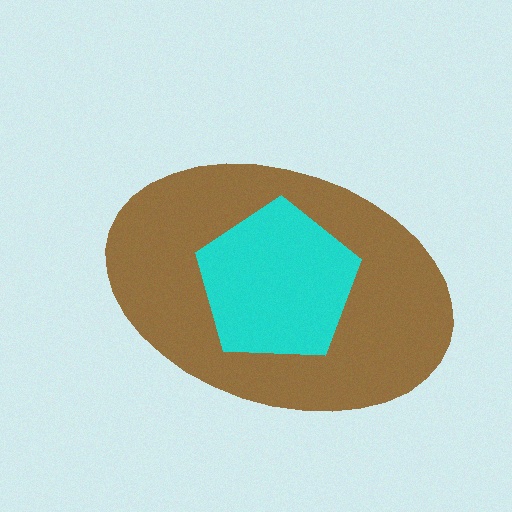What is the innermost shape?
The cyan pentagon.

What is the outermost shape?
The brown ellipse.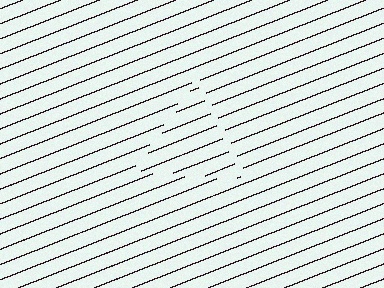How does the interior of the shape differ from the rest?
The interior of the shape contains the same grating, shifted by half a period — the contour is defined by the phase discontinuity where line-ends from the inner and outer gratings abut.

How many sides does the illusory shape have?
3 sides — the line-ends trace a triangle.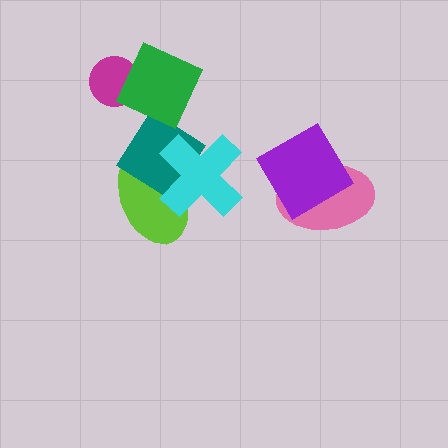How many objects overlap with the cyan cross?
2 objects overlap with the cyan cross.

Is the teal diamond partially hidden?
Yes, it is partially covered by another shape.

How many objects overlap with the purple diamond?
1 object overlaps with the purple diamond.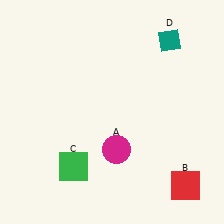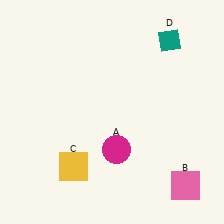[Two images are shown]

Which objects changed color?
B changed from red to pink. C changed from green to yellow.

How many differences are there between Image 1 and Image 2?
There are 2 differences between the two images.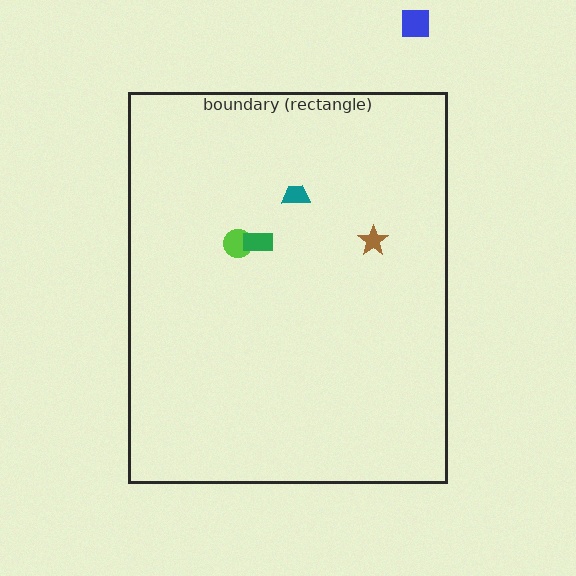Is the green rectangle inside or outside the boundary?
Inside.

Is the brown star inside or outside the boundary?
Inside.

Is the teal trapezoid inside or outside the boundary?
Inside.